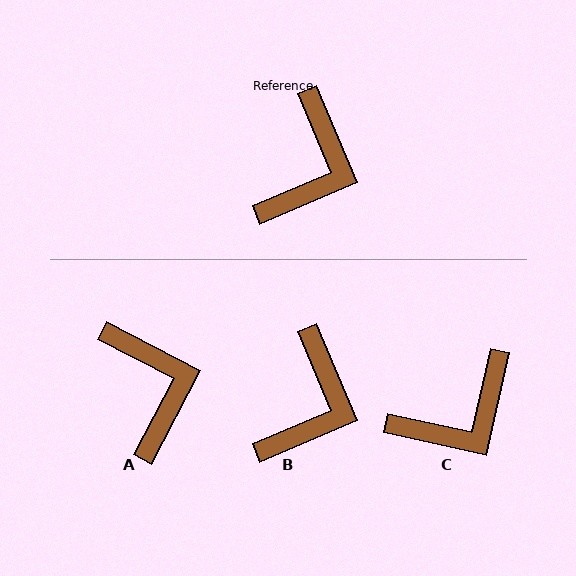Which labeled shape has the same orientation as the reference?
B.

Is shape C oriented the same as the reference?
No, it is off by about 36 degrees.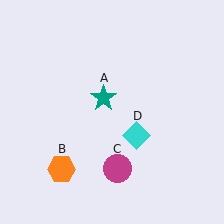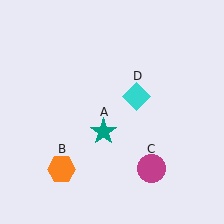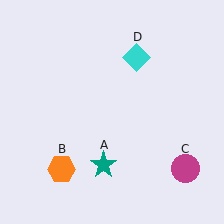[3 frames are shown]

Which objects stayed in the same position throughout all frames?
Orange hexagon (object B) remained stationary.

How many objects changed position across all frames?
3 objects changed position: teal star (object A), magenta circle (object C), cyan diamond (object D).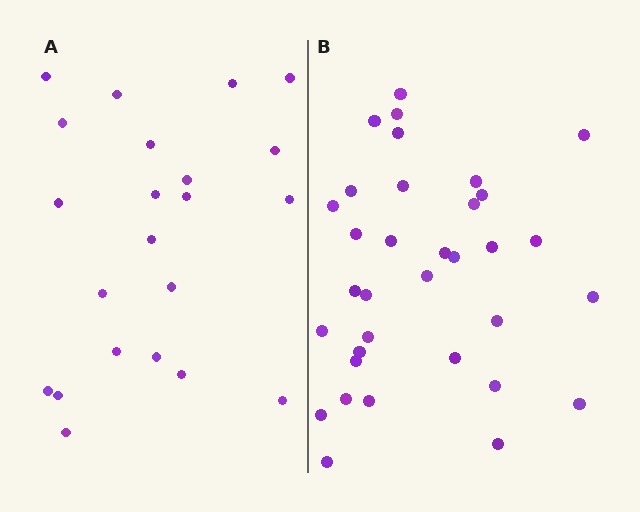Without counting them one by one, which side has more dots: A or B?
Region B (the right region) has more dots.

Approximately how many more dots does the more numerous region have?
Region B has roughly 12 or so more dots than region A.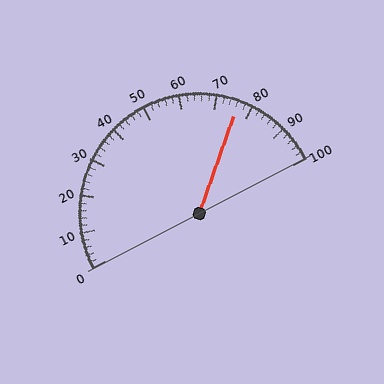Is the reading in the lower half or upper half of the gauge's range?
The reading is in the upper half of the range (0 to 100).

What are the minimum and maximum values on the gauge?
The gauge ranges from 0 to 100.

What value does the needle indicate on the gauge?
The needle indicates approximately 76.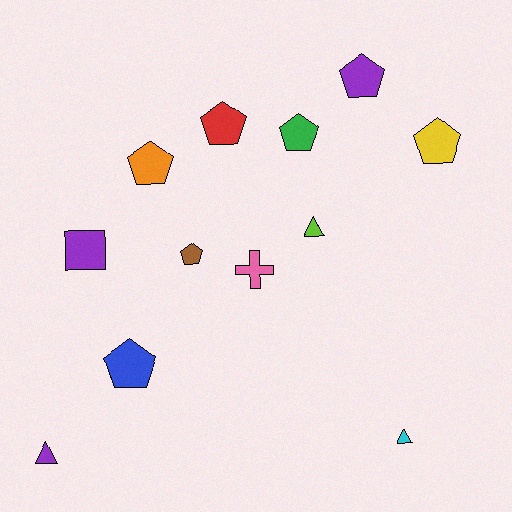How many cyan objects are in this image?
There is 1 cyan object.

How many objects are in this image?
There are 12 objects.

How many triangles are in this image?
There are 3 triangles.